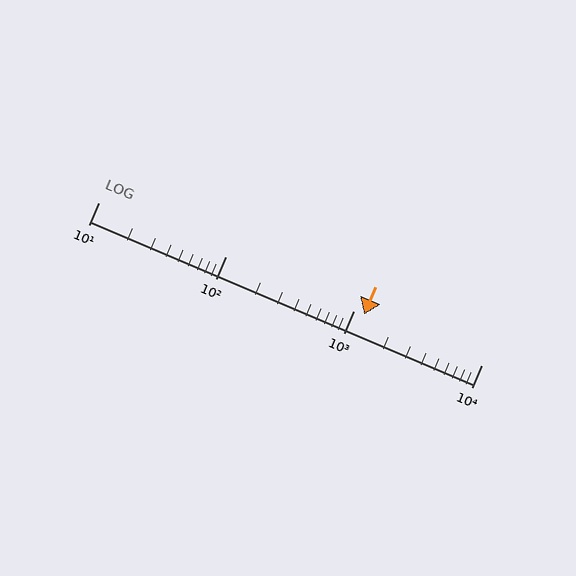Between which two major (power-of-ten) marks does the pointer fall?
The pointer is between 1000 and 10000.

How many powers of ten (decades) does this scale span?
The scale spans 3 decades, from 10 to 10000.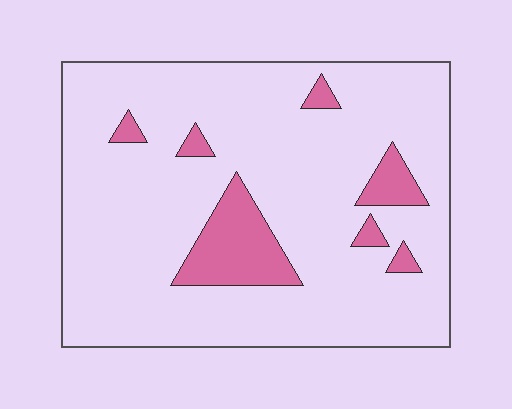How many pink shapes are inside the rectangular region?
7.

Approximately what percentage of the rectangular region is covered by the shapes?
Approximately 10%.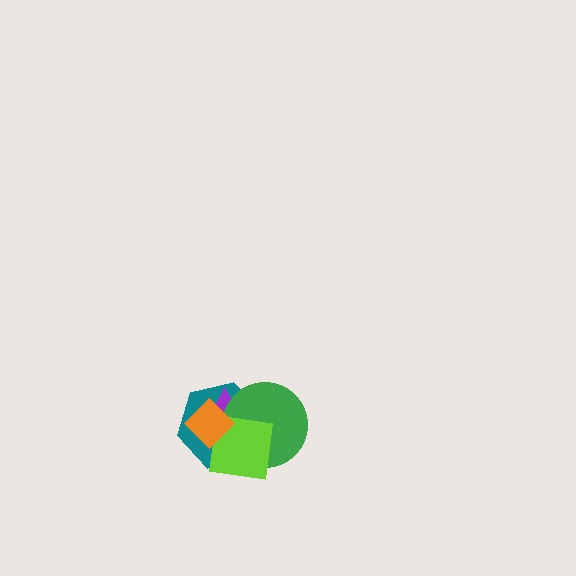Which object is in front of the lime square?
The orange diamond is in front of the lime square.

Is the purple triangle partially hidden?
Yes, it is partially covered by another shape.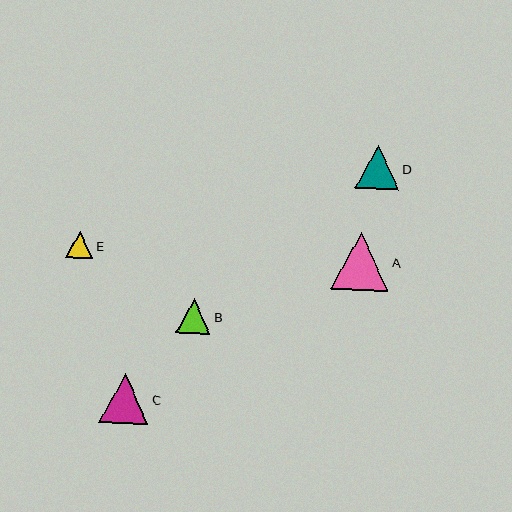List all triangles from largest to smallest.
From largest to smallest: A, C, D, B, E.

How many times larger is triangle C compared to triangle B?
Triangle C is approximately 1.4 times the size of triangle B.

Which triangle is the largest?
Triangle A is the largest with a size of approximately 58 pixels.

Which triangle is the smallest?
Triangle E is the smallest with a size of approximately 27 pixels.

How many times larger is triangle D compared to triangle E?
Triangle D is approximately 1.6 times the size of triangle E.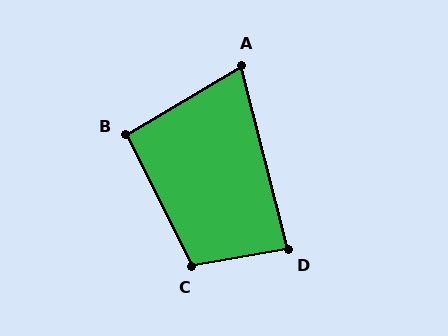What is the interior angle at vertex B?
Approximately 94 degrees (approximately right).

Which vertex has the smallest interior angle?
A, at approximately 74 degrees.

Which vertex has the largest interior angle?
C, at approximately 106 degrees.